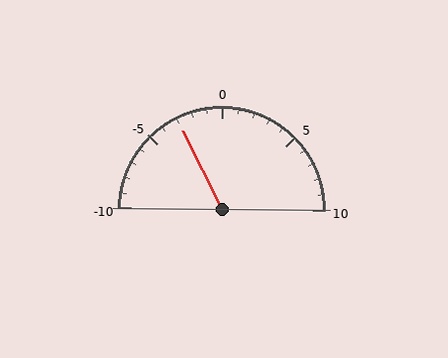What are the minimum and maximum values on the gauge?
The gauge ranges from -10 to 10.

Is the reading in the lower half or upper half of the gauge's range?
The reading is in the lower half of the range (-10 to 10).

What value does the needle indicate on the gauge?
The needle indicates approximately -3.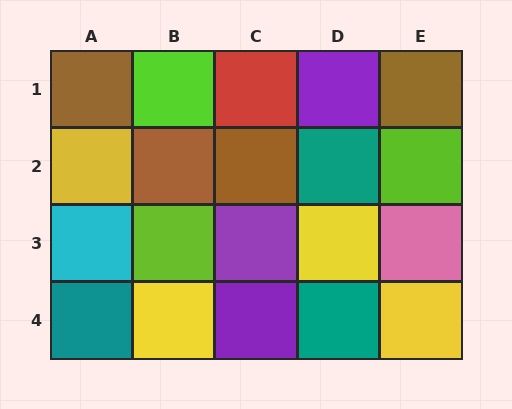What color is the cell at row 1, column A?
Brown.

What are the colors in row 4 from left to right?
Teal, yellow, purple, teal, yellow.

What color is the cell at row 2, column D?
Teal.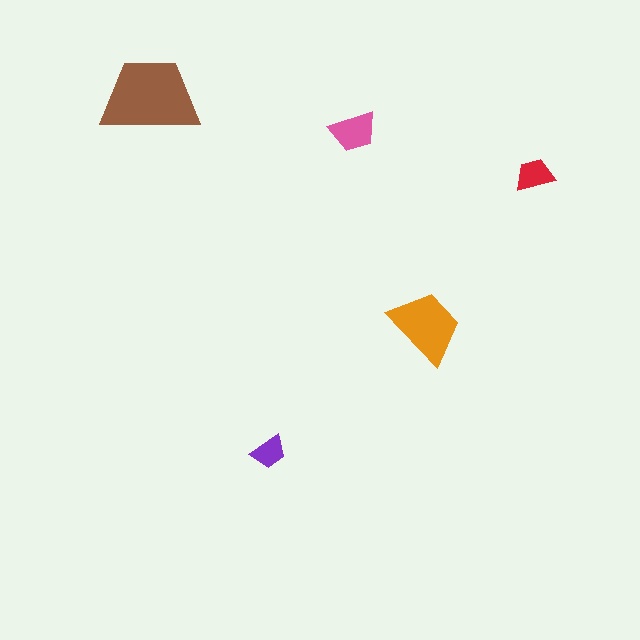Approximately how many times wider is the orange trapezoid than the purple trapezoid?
About 2 times wider.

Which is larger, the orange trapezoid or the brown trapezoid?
The brown one.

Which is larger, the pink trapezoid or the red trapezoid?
The pink one.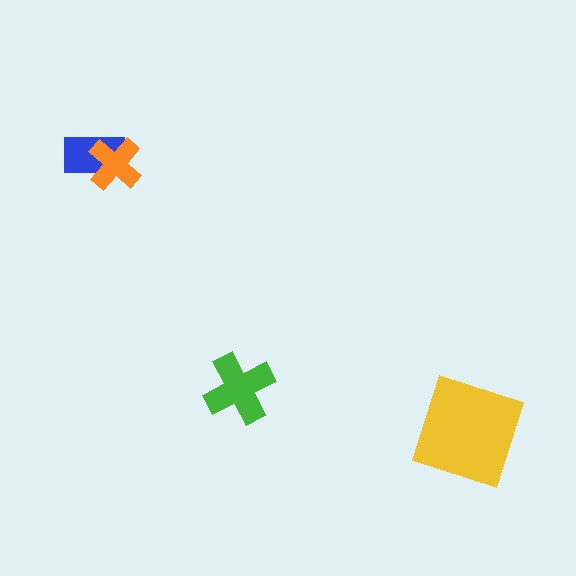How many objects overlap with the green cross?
0 objects overlap with the green cross.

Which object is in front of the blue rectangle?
The orange cross is in front of the blue rectangle.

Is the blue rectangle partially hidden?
Yes, it is partially covered by another shape.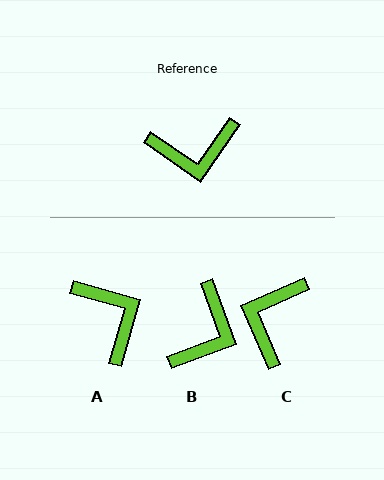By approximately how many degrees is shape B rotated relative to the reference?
Approximately 55 degrees counter-clockwise.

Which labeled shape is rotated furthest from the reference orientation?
C, about 121 degrees away.